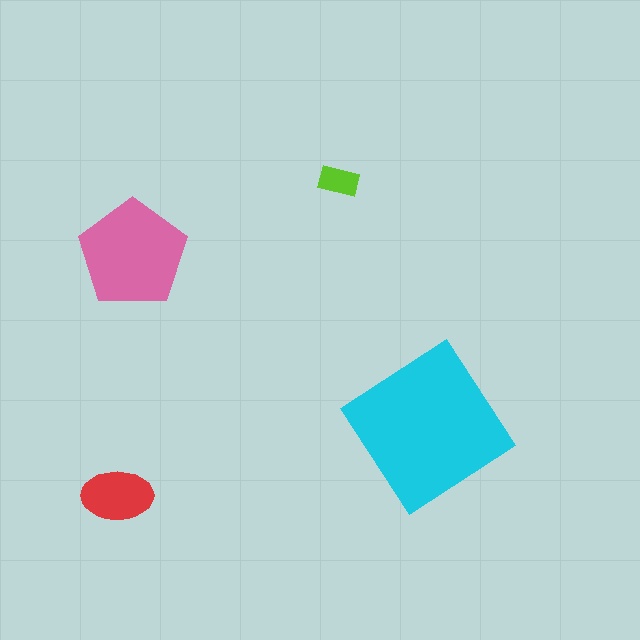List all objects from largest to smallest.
The cyan diamond, the pink pentagon, the red ellipse, the lime rectangle.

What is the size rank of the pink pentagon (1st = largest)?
2nd.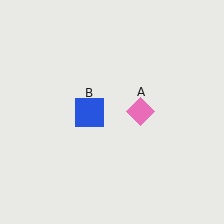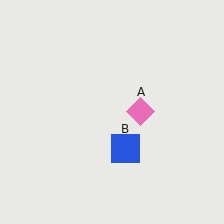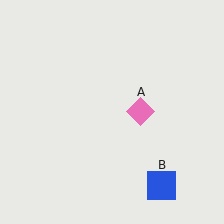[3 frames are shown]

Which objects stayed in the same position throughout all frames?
Pink diamond (object A) remained stationary.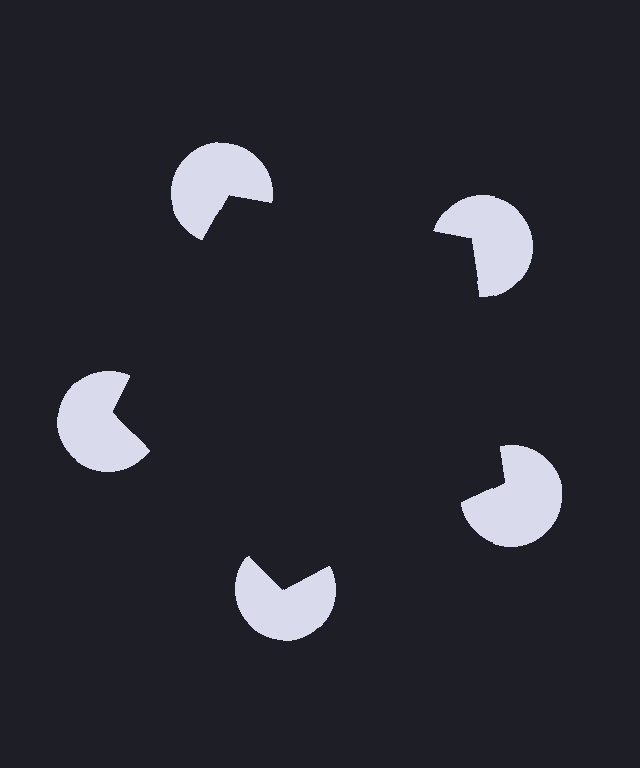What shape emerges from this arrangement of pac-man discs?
An illusory pentagon — its edges are inferred from the aligned wedge cuts in the pac-man discs, not physically drawn.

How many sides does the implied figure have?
5 sides.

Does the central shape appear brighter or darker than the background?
It typically appears slightly darker than the background, even though no actual brightness change is drawn.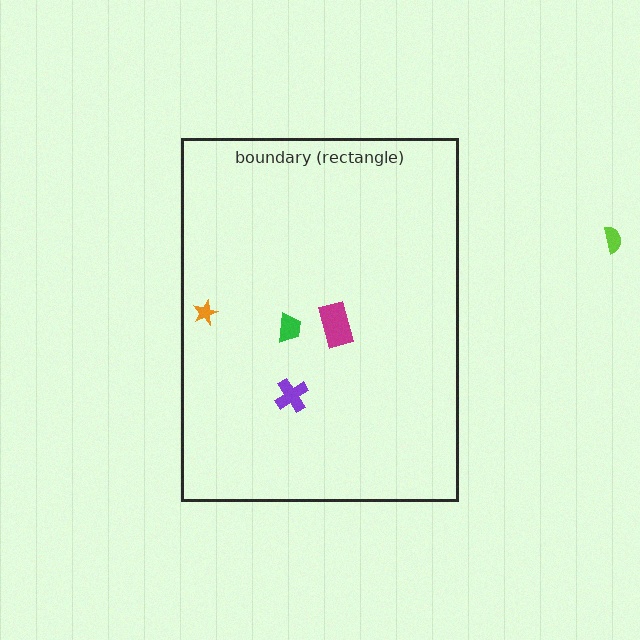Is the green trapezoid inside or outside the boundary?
Inside.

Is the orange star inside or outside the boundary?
Inside.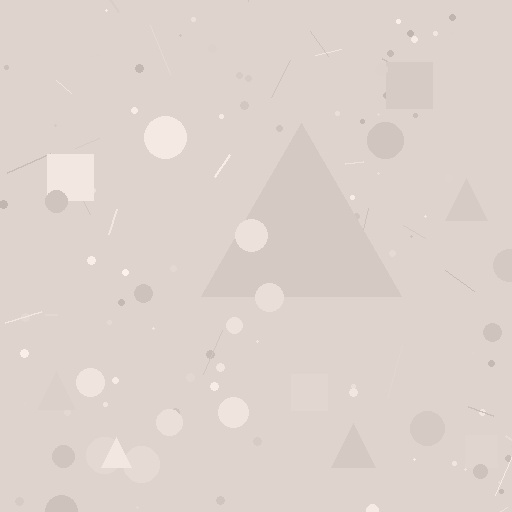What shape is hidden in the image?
A triangle is hidden in the image.